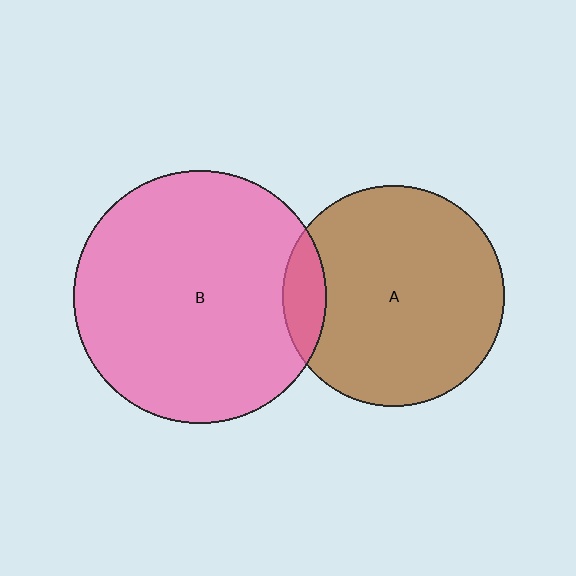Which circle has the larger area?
Circle B (pink).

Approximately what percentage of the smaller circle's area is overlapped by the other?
Approximately 10%.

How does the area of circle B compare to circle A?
Approximately 1.3 times.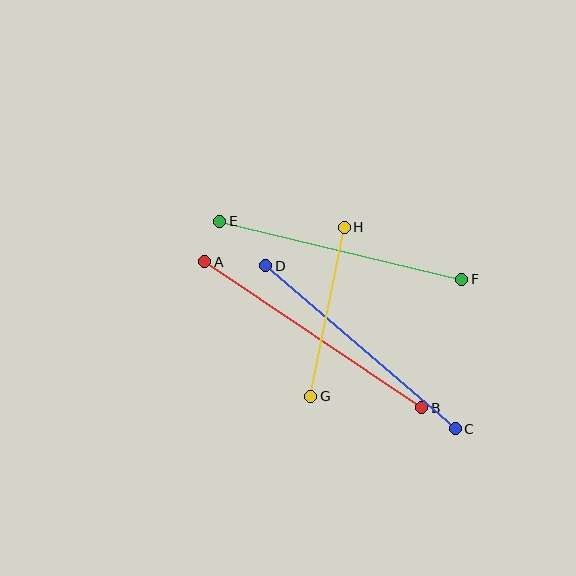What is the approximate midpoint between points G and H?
The midpoint is at approximately (328, 312) pixels.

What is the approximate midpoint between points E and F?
The midpoint is at approximately (341, 250) pixels.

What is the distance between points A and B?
The distance is approximately 262 pixels.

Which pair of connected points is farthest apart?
Points A and B are farthest apart.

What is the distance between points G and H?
The distance is approximately 173 pixels.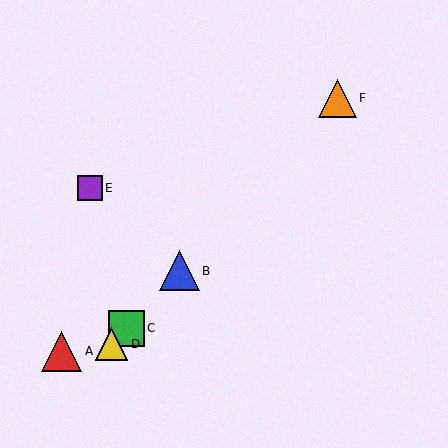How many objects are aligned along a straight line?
4 objects (B, C, D, F) are aligned along a straight line.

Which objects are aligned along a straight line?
Objects B, C, D, F are aligned along a straight line.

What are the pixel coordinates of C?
Object C is at (126, 328).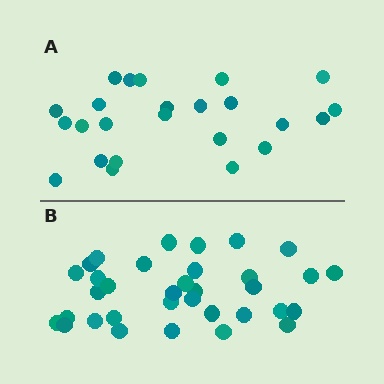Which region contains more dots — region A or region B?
Region B (the bottom region) has more dots.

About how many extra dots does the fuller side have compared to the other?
Region B has roughly 10 or so more dots than region A.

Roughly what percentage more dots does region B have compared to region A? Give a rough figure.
About 40% more.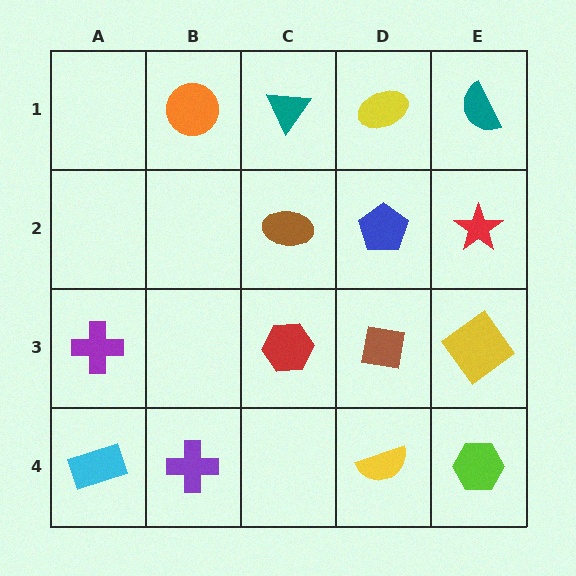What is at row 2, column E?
A red star.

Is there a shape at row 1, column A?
No, that cell is empty.